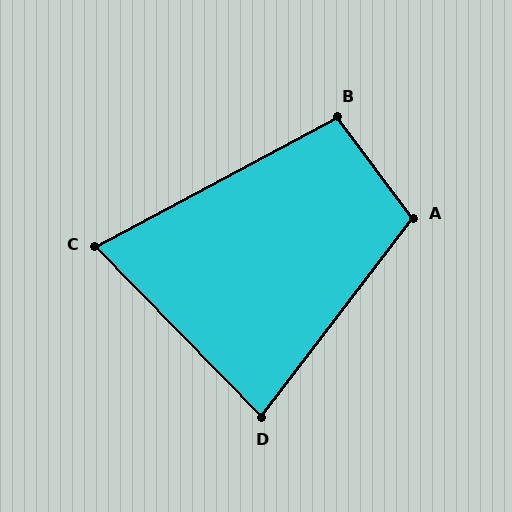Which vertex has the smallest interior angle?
C, at approximately 74 degrees.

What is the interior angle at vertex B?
Approximately 98 degrees (obtuse).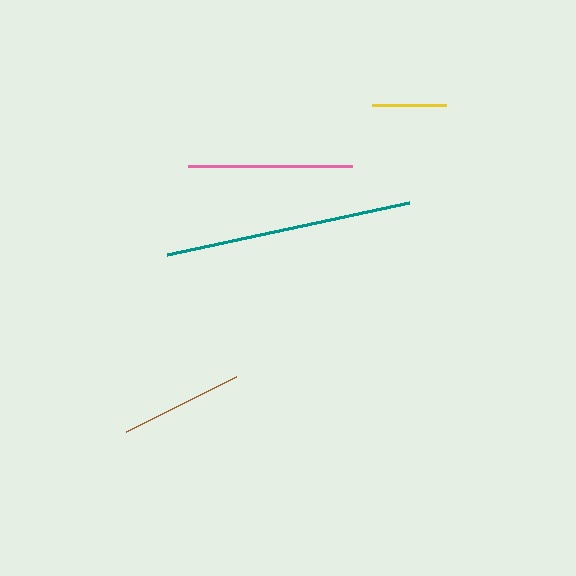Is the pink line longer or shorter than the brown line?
The pink line is longer than the brown line.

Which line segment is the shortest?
The yellow line is the shortest at approximately 74 pixels.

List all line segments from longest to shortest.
From longest to shortest: teal, pink, brown, yellow.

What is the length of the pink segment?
The pink segment is approximately 164 pixels long.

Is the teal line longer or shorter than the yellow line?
The teal line is longer than the yellow line.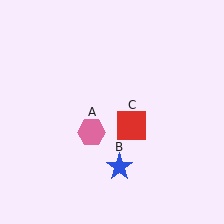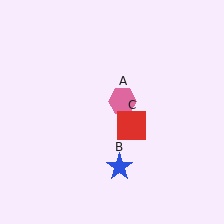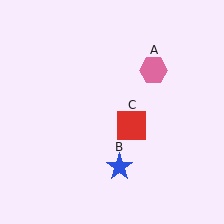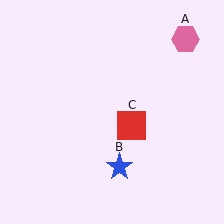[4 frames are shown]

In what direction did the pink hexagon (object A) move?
The pink hexagon (object A) moved up and to the right.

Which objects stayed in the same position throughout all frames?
Blue star (object B) and red square (object C) remained stationary.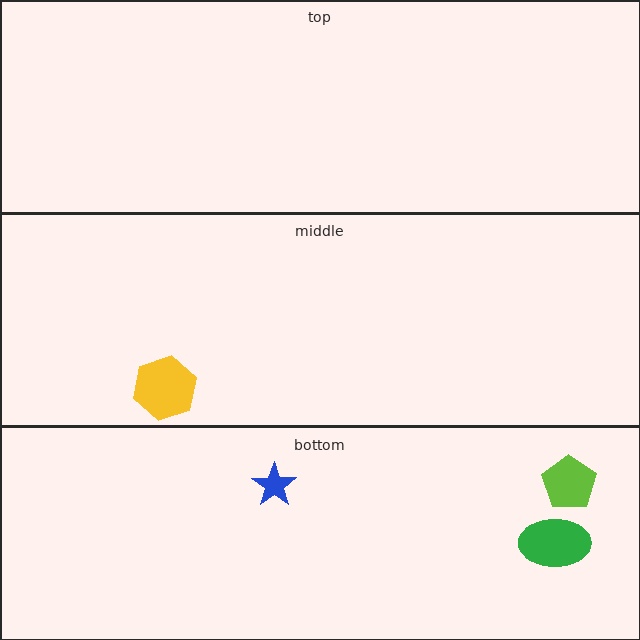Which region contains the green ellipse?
The bottom region.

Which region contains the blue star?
The bottom region.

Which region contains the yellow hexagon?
The middle region.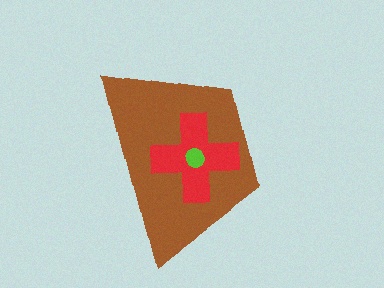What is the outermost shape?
The brown trapezoid.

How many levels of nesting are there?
3.